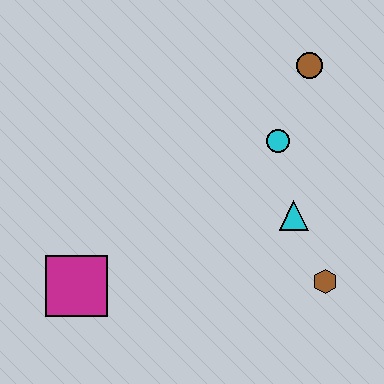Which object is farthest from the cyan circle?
The magenta square is farthest from the cyan circle.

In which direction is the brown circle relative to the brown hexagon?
The brown circle is above the brown hexagon.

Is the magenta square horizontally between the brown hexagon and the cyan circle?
No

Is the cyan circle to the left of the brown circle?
Yes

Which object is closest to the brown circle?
The cyan circle is closest to the brown circle.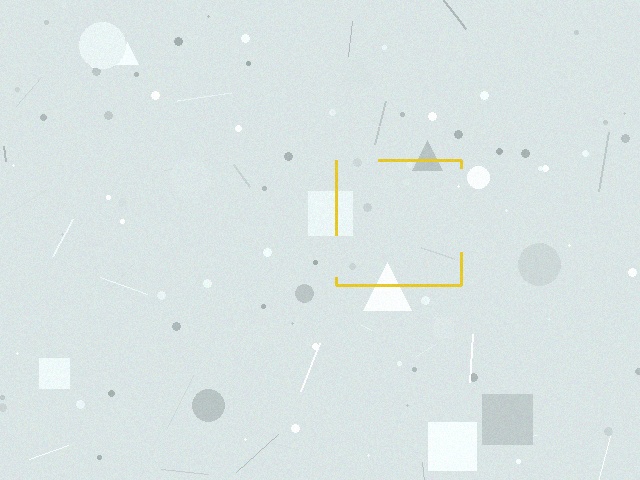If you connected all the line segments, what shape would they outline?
They would outline a square.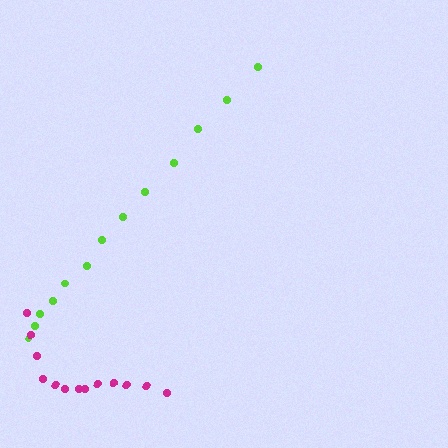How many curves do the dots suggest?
There are 2 distinct paths.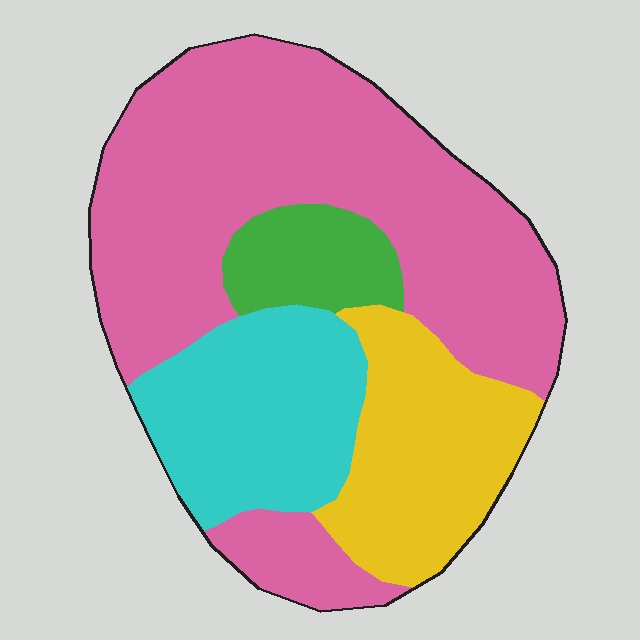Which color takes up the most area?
Pink, at roughly 55%.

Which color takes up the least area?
Green, at roughly 10%.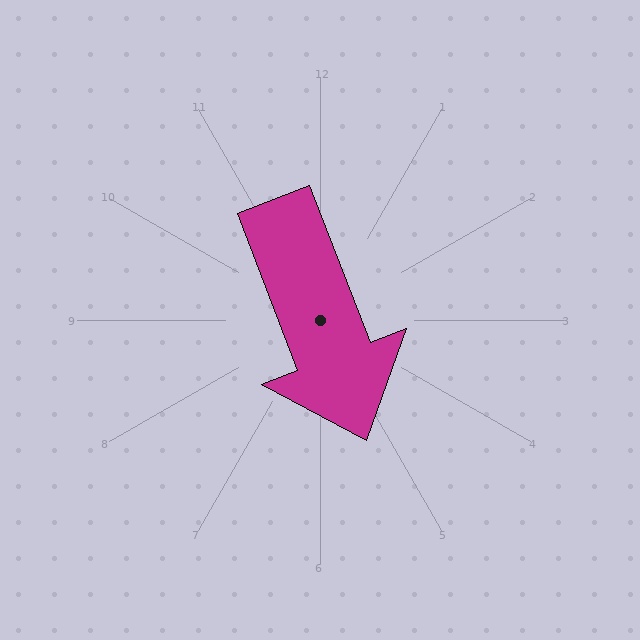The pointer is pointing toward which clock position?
Roughly 5 o'clock.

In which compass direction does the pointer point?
South.